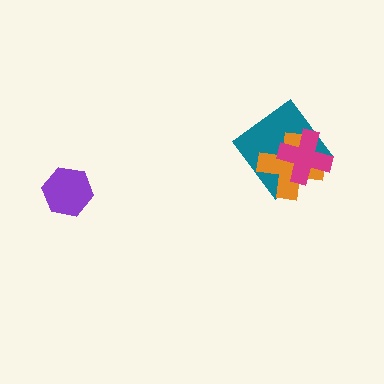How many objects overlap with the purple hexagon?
0 objects overlap with the purple hexagon.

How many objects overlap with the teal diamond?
2 objects overlap with the teal diamond.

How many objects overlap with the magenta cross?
2 objects overlap with the magenta cross.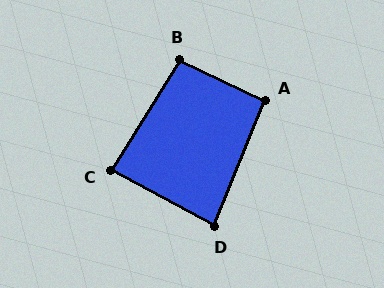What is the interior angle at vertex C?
Approximately 86 degrees (approximately right).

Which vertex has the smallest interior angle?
D, at approximately 84 degrees.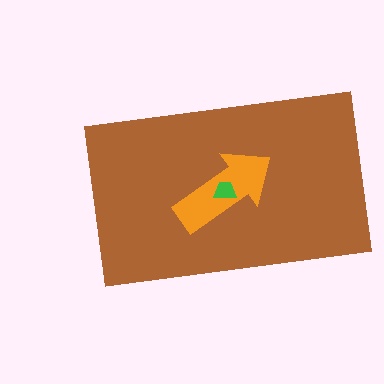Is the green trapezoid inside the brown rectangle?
Yes.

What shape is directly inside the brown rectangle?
The orange arrow.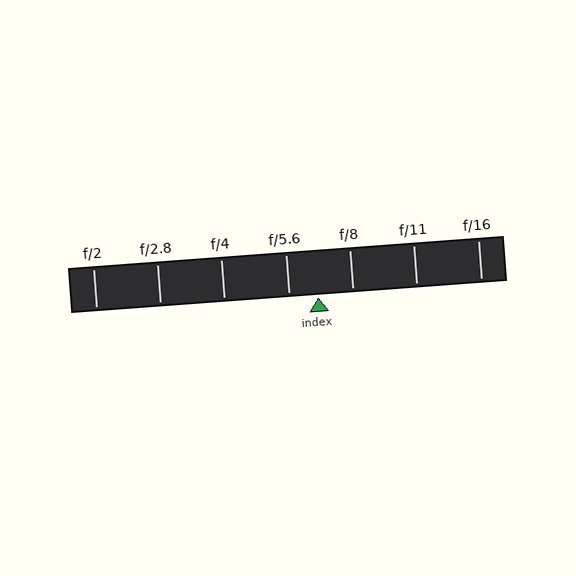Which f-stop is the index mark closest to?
The index mark is closest to f/5.6.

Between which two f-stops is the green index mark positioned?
The index mark is between f/5.6 and f/8.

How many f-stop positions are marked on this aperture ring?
There are 7 f-stop positions marked.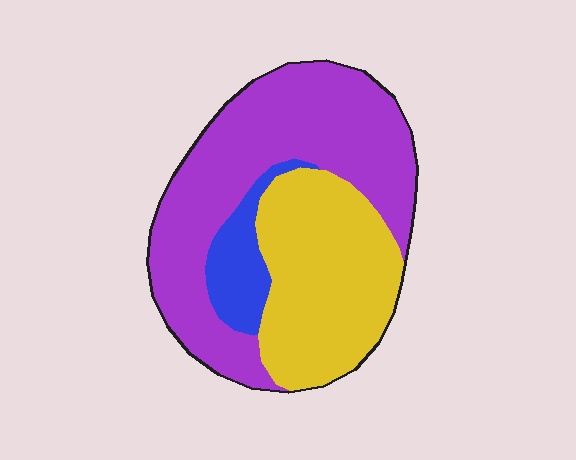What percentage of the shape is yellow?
Yellow takes up about three eighths (3/8) of the shape.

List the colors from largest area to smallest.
From largest to smallest: purple, yellow, blue.